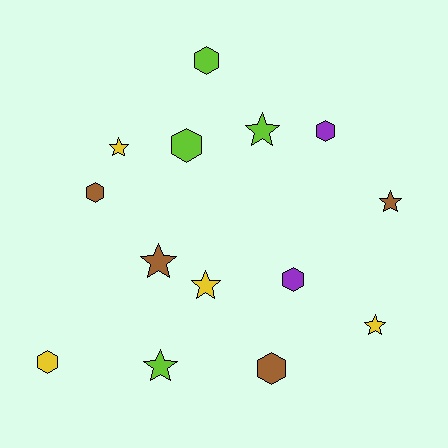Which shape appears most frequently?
Hexagon, with 7 objects.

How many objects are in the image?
There are 14 objects.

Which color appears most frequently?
Yellow, with 4 objects.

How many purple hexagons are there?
There are 2 purple hexagons.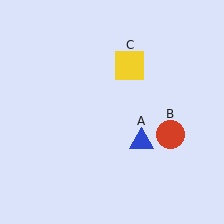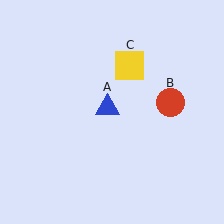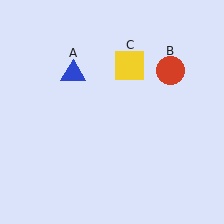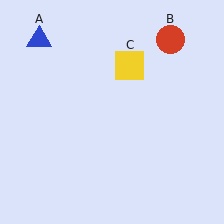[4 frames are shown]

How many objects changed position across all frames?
2 objects changed position: blue triangle (object A), red circle (object B).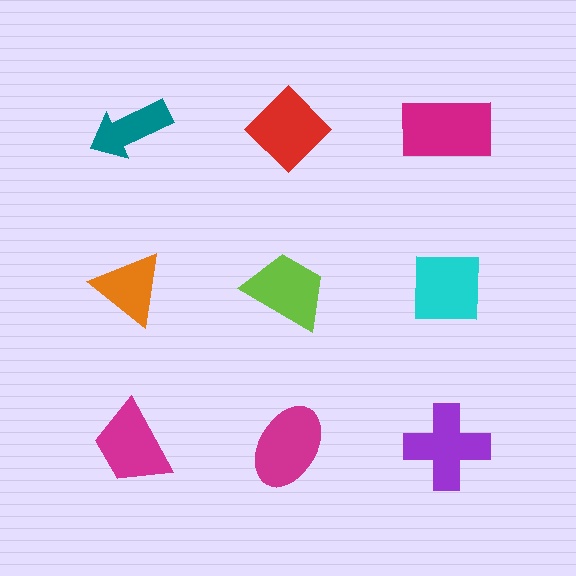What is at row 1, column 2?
A red diamond.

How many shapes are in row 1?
3 shapes.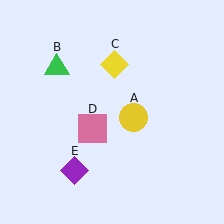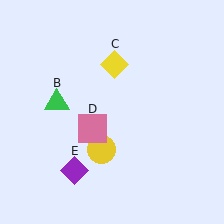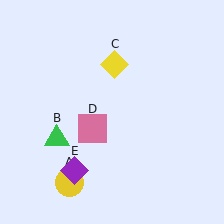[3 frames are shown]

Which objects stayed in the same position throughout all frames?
Yellow diamond (object C) and pink square (object D) and purple diamond (object E) remained stationary.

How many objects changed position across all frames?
2 objects changed position: yellow circle (object A), green triangle (object B).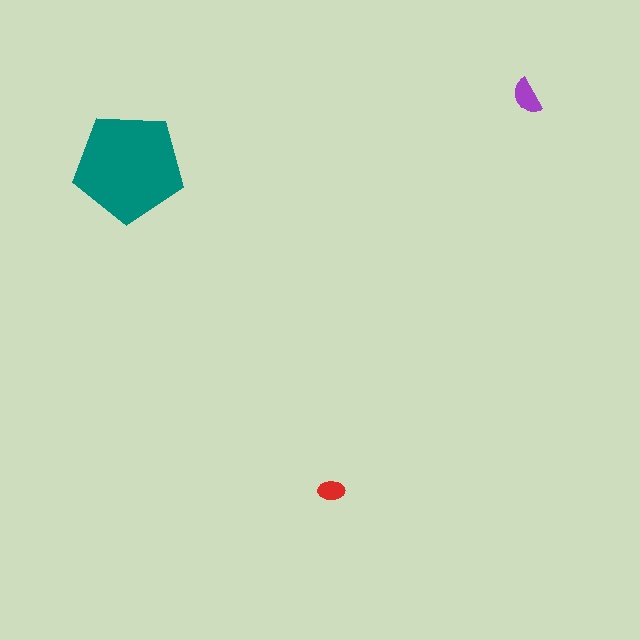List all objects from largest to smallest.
The teal pentagon, the purple semicircle, the red ellipse.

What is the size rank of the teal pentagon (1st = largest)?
1st.